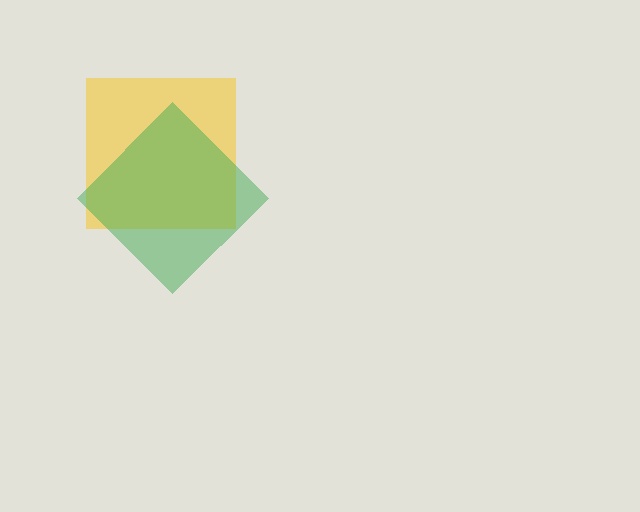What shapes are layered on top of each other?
The layered shapes are: a yellow square, a green diamond.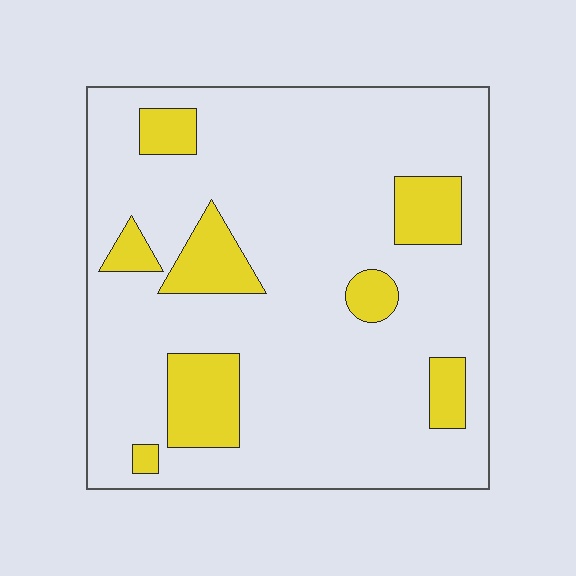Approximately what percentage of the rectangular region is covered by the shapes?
Approximately 15%.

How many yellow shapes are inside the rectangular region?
8.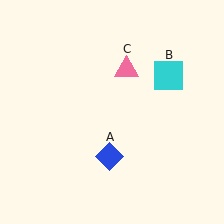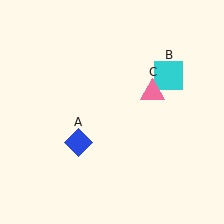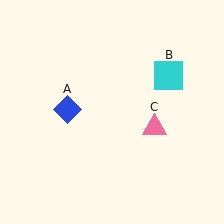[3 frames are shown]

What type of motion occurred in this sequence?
The blue diamond (object A), pink triangle (object C) rotated clockwise around the center of the scene.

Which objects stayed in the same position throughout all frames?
Cyan square (object B) remained stationary.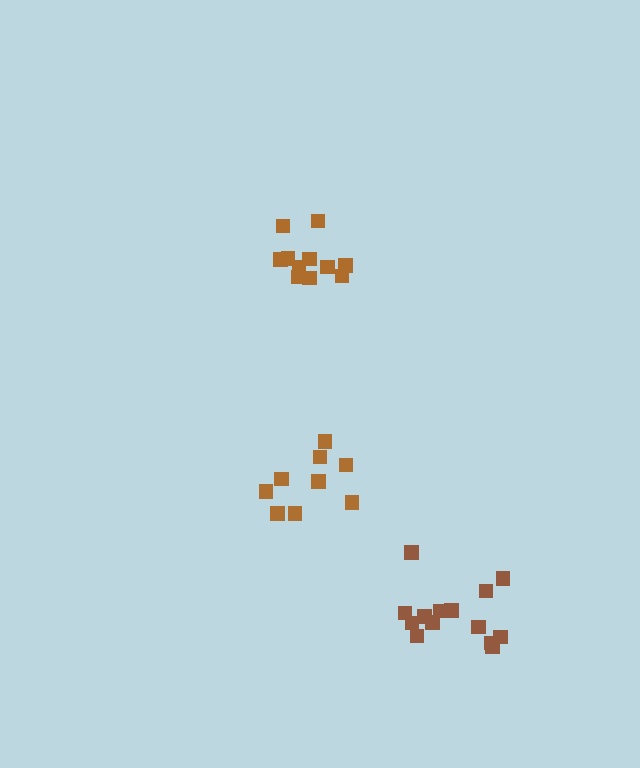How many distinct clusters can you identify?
There are 3 distinct clusters.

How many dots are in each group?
Group 1: 9 dots, Group 2: 11 dots, Group 3: 14 dots (34 total).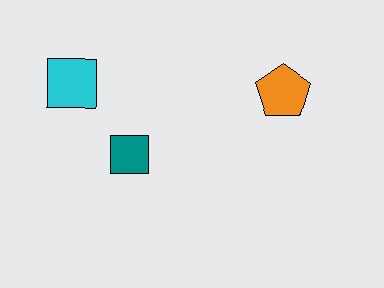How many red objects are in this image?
There are no red objects.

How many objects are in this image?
There are 3 objects.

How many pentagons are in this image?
There is 1 pentagon.